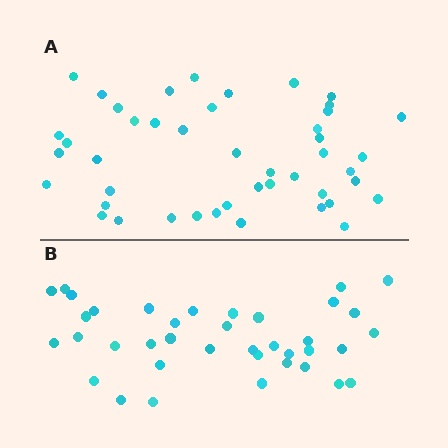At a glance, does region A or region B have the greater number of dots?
Region A (the top region) has more dots.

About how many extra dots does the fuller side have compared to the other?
Region A has roughly 8 or so more dots than region B.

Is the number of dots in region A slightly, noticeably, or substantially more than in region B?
Region A has only slightly more — the two regions are fairly close. The ratio is roughly 1.2 to 1.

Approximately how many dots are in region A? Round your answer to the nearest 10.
About 40 dots. (The exact count is 45, which rounds to 40.)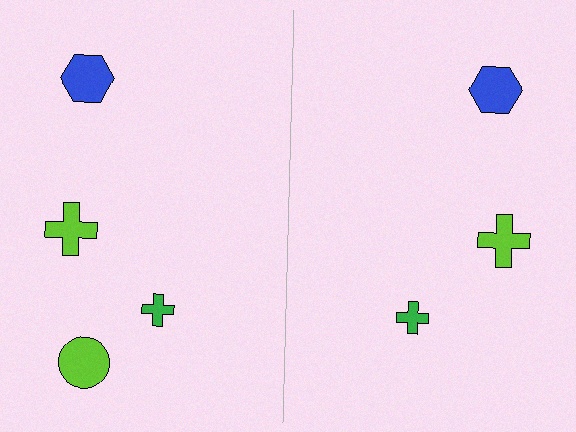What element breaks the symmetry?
A lime circle is missing from the right side.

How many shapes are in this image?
There are 7 shapes in this image.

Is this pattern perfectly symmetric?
No, the pattern is not perfectly symmetric. A lime circle is missing from the right side.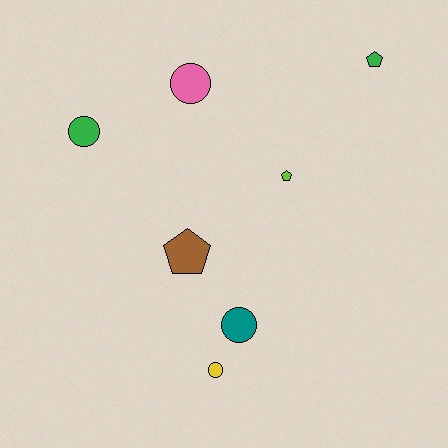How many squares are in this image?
There are no squares.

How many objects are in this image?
There are 7 objects.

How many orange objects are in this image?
There are no orange objects.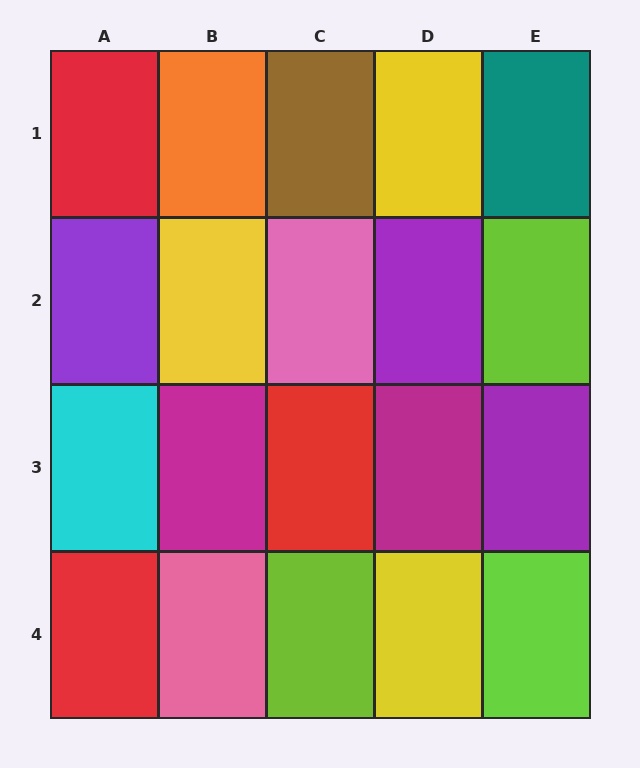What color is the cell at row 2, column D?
Purple.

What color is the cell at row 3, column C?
Red.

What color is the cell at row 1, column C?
Brown.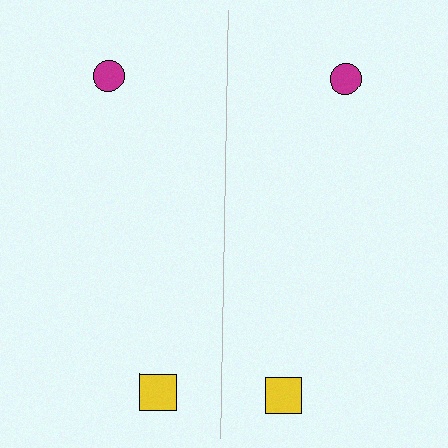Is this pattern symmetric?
Yes, this pattern has bilateral (reflection) symmetry.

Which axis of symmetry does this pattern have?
The pattern has a vertical axis of symmetry running through the center of the image.